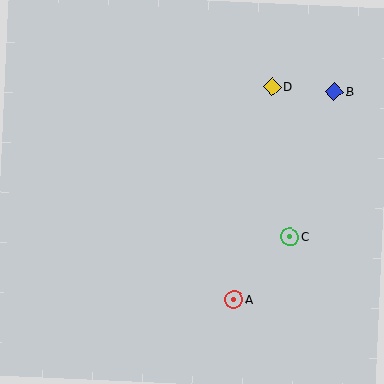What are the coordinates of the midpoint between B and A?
The midpoint between B and A is at (284, 195).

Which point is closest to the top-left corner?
Point D is closest to the top-left corner.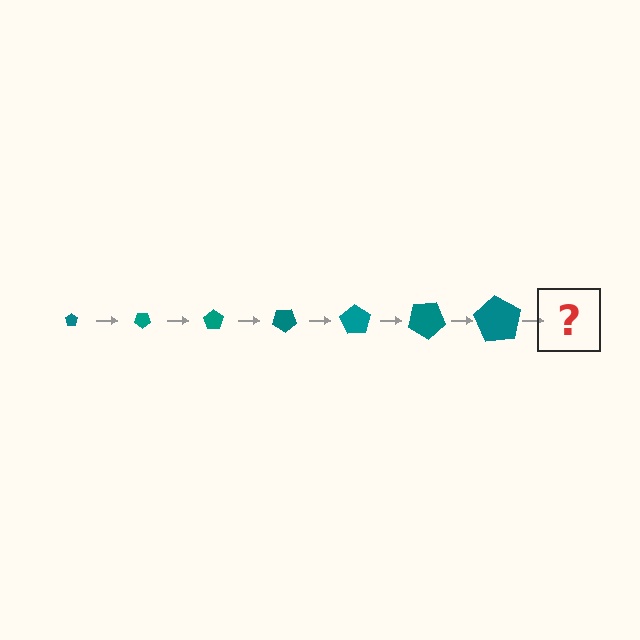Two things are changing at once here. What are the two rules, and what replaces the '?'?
The two rules are that the pentagon grows larger each step and it rotates 35 degrees each step. The '?' should be a pentagon, larger than the previous one and rotated 245 degrees from the start.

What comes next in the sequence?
The next element should be a pentagon, larger than the previous one and rotated 245 degrees from the start.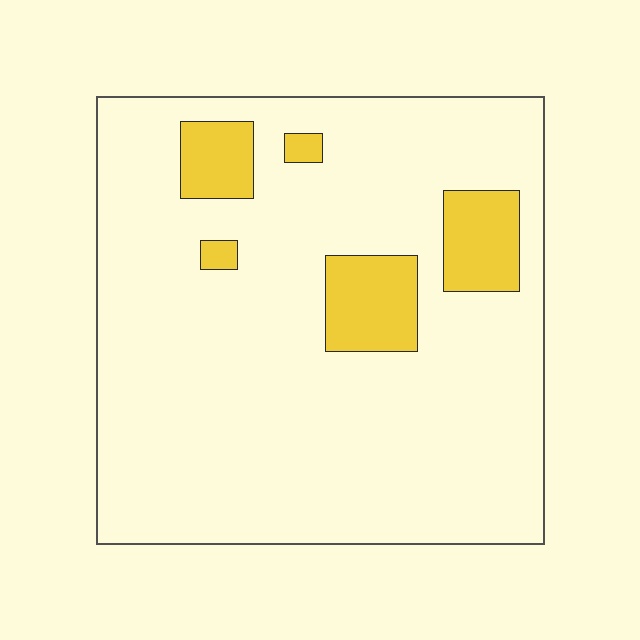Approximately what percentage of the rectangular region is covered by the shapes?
Approximately 10%.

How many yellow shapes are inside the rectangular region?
5.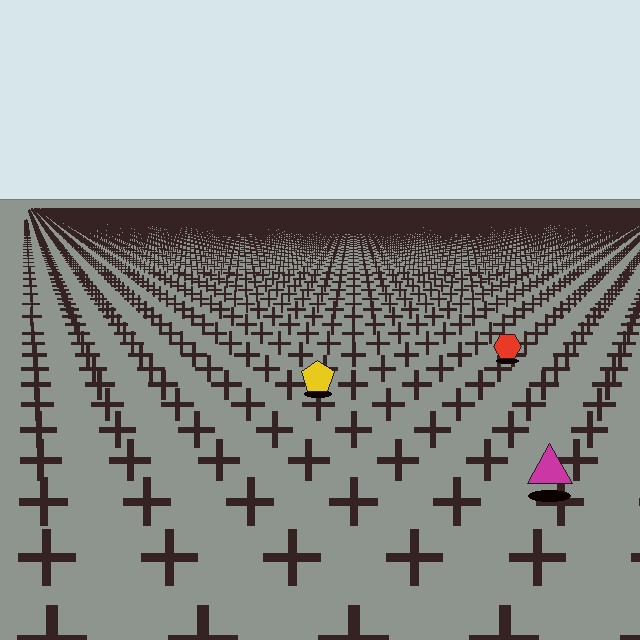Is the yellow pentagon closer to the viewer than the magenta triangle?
No. The magenta triangle is closer — you can tell from the texture gradient: the ground texture is coarser near it.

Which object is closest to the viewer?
The magenta triangle is closest. The texture marks near it are larger and more spread out.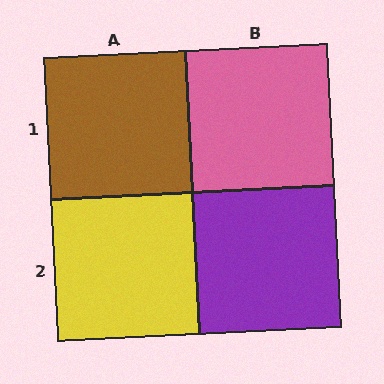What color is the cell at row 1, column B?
Pink.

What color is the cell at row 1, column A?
Brown.